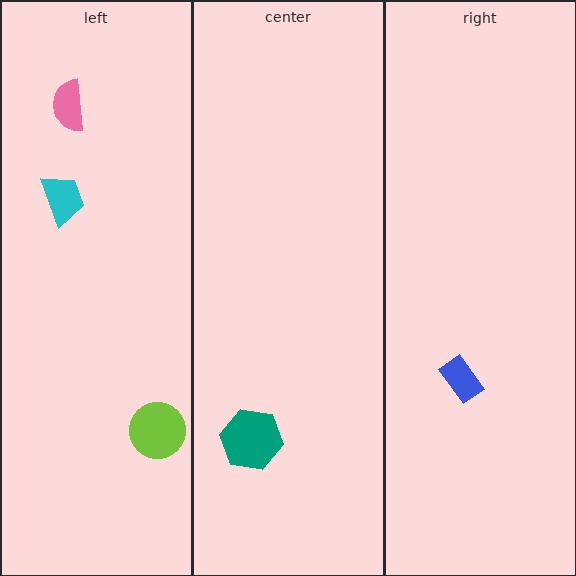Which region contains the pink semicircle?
The left region.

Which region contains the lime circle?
The left region.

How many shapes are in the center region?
1.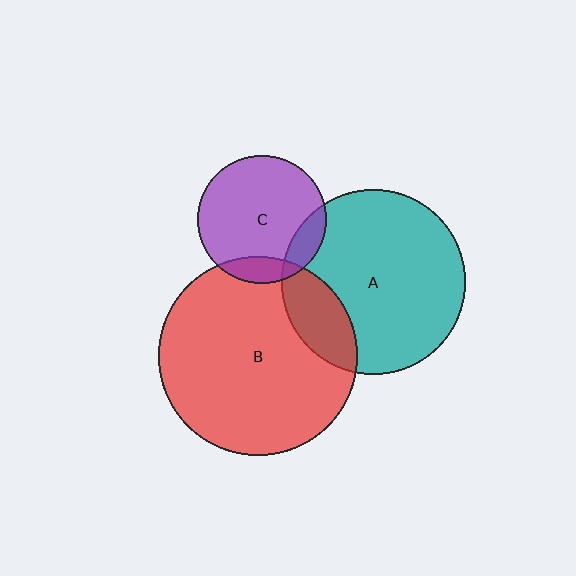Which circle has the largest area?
Circle B (red).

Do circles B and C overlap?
Yes.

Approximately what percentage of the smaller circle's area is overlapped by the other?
Approximately 10%.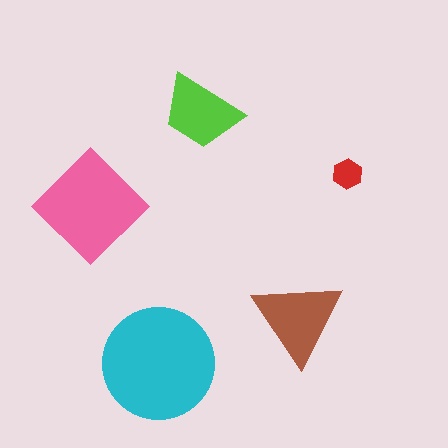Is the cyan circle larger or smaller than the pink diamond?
Larger.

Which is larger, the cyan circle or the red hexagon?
The cyan circle.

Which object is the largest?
The cyan circle.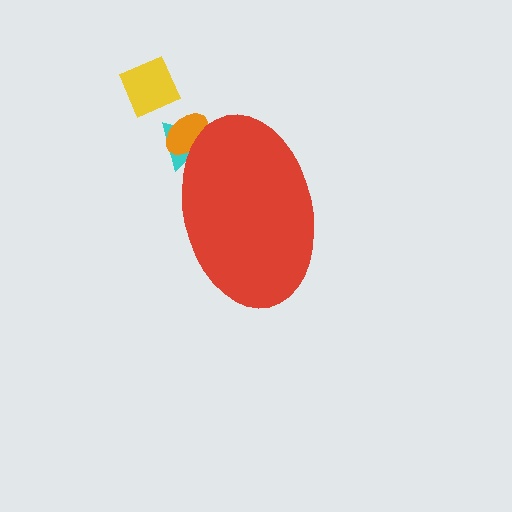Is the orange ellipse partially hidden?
Yes, the orange ellipse is partially hidden behind the red ellipse.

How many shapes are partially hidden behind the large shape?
2 shapes are partially hidden.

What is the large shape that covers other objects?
A red ellipse.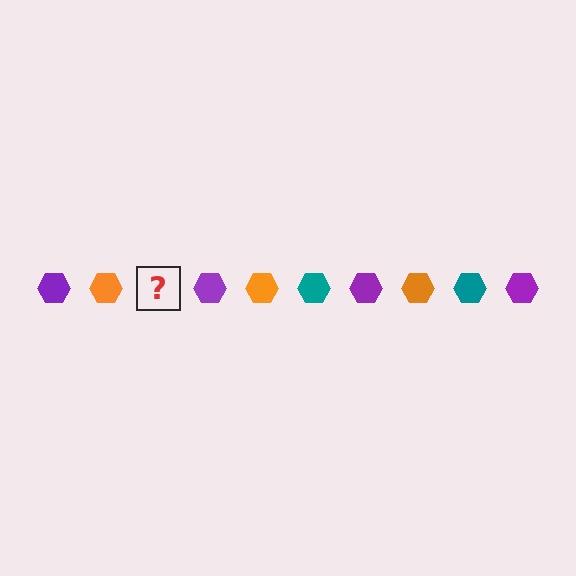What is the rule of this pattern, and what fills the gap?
The rule is that the pattern cycles through purple, orange, teal hexagons. The gap should be filled with a teal hexagon.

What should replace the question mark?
The question mark should be replaced with a teal hexagon.